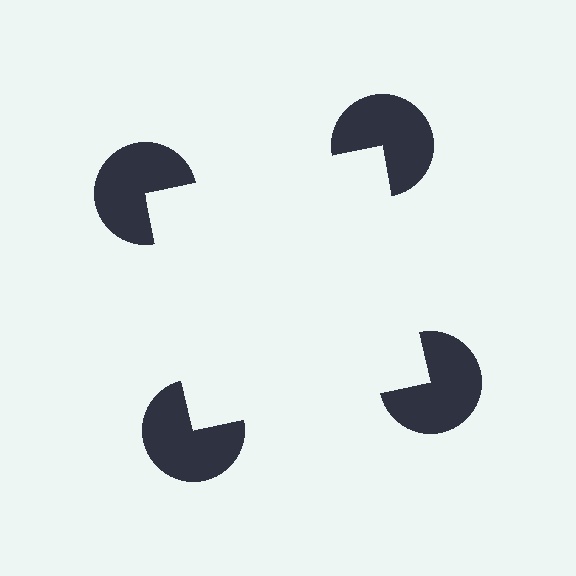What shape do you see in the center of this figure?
An illusory square — its edges are inferred from the aligned wedge cuts in the pac-man discs, not physically drawn.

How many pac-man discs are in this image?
There are 4 — one at each vertex of the illusory square.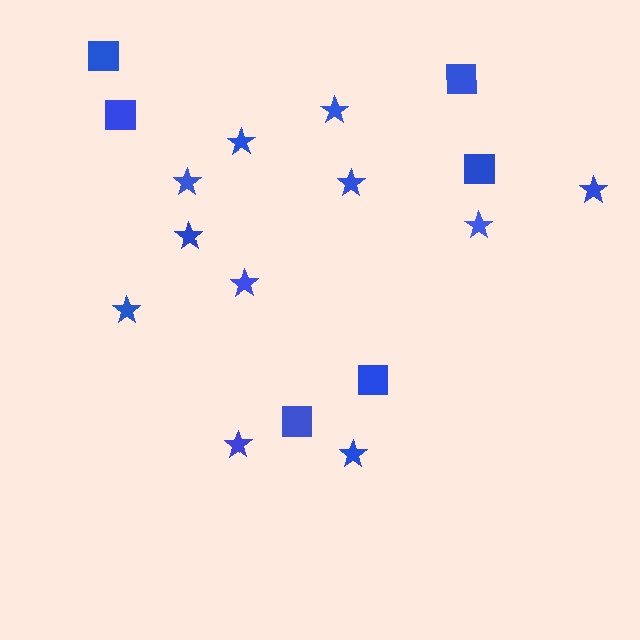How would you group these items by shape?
There are 2 groups: one group of squares (6) and one group of stars (11).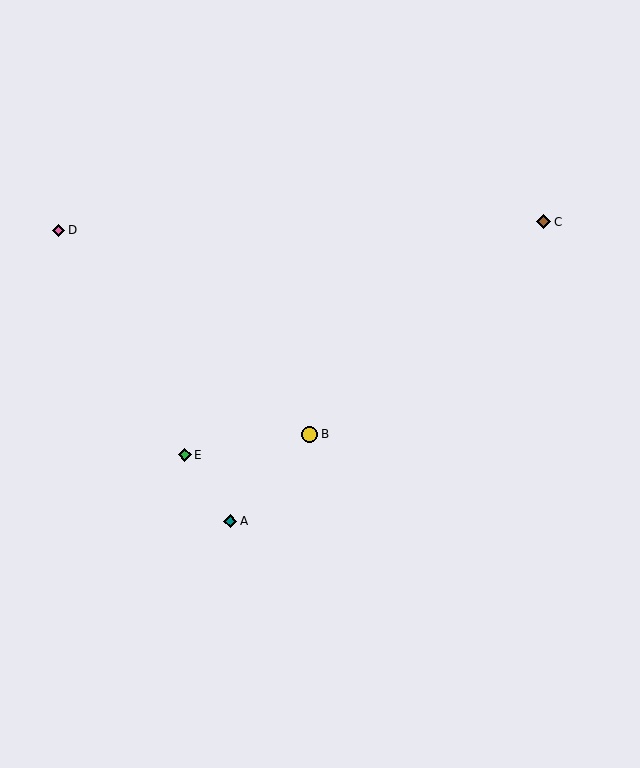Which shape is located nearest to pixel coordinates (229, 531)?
The teal diamond (labeled A) at (230, 521) is nearest to that location.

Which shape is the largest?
The yellow circle (labeled B) is the largest.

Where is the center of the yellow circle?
The center of the yellow circle is at (310, 434).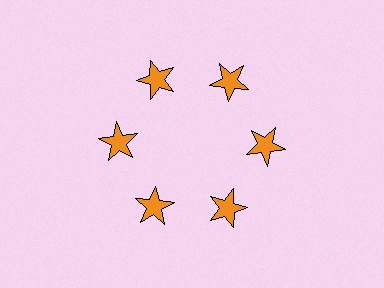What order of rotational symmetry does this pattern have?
This pattern has 6-fold rotational symmetry.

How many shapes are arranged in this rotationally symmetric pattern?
There are 6 shapes, arranged in 6 groups of 1.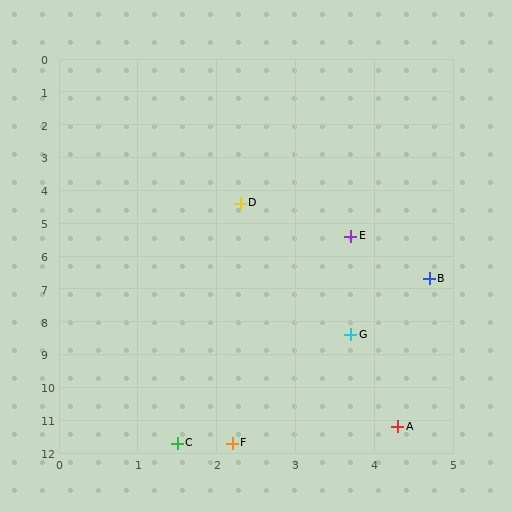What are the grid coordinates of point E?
Point E is at approximately (3.7, 5.4).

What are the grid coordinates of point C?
Point C is at approximately (1.5, 11.7).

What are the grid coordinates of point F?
Point F is at approximately (2.2, 11.7).